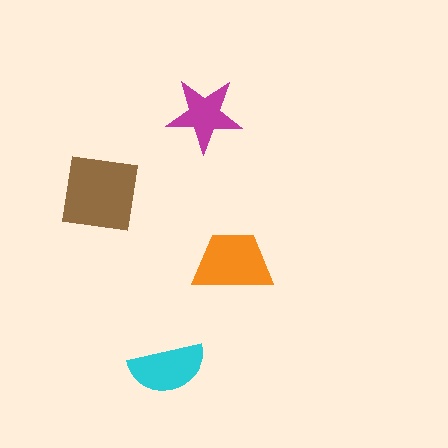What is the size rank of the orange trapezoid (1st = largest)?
2nd.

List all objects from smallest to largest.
The magenta star, the cyan semicircle, the orange trapezoid, the brown square.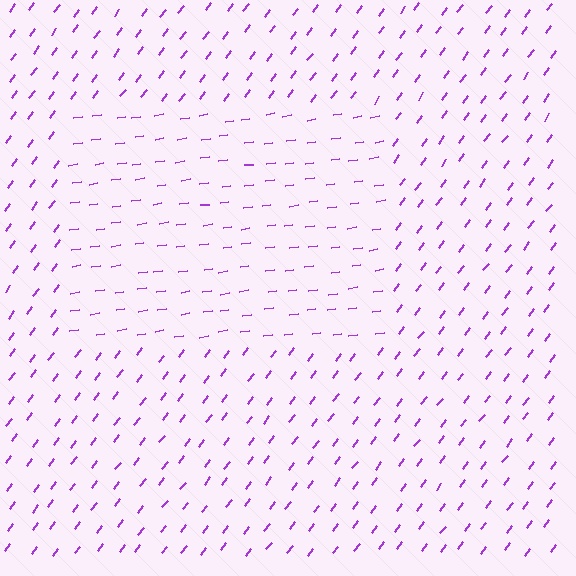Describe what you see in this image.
The image is filled with small purple line segments. A rectangle region in the image has lines oriented differently from the surrounding lines, creating a visible texture boundary.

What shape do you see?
I see a rectangle.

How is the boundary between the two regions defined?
The boundary is defined purely by a change in line orientation (approximately 45 degrees difference). All lines are the same color and thickness.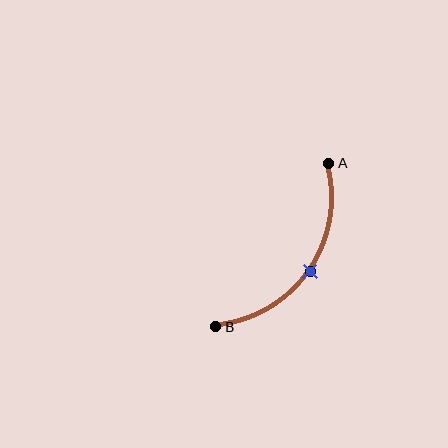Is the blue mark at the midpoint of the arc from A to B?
Yes. The blue mark lies on the arc at equal arc-length from both A and B — it is the arc midpoint.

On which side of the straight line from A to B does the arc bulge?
The arc bulges below and to the right of the straight line connecting A and B.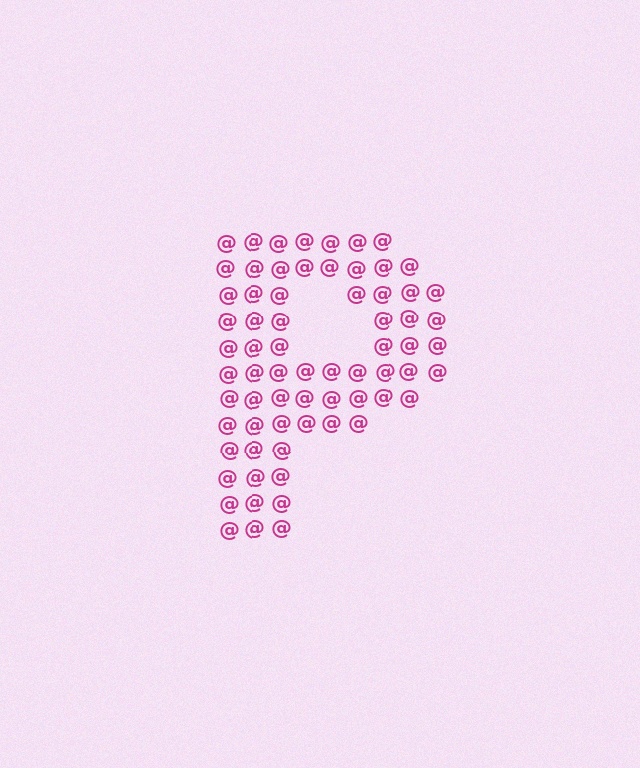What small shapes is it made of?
It is made of small at signs.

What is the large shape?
The large shape is the letter P.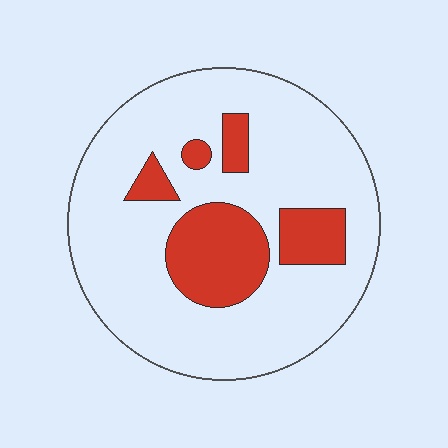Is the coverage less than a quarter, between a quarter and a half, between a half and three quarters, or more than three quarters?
Less than a quarter.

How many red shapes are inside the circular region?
5.